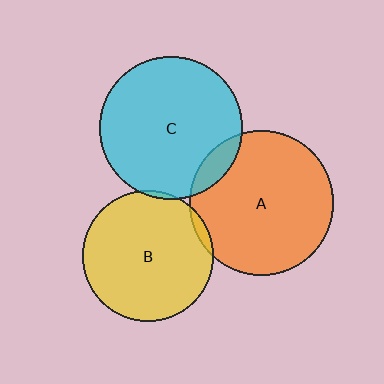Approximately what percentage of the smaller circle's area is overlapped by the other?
Approximately 5%.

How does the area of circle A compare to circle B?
Approximately 1.2 times.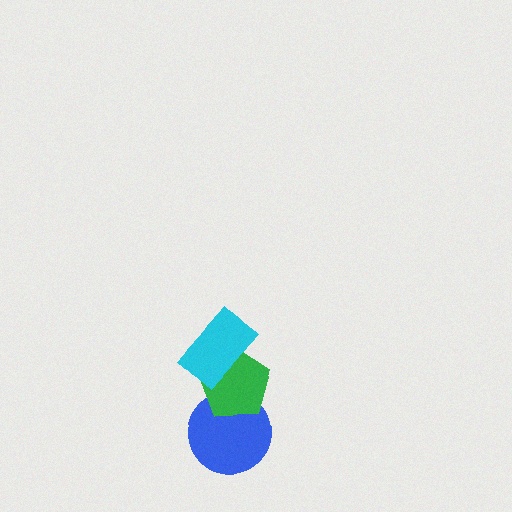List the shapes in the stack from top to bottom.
From top to bottom: the cyan rectangle, the green pentagon, the blue circle.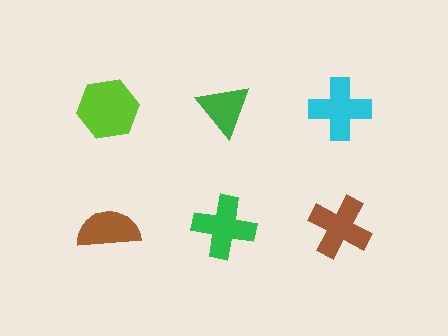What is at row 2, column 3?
A brown cross.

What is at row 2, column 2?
A green cross.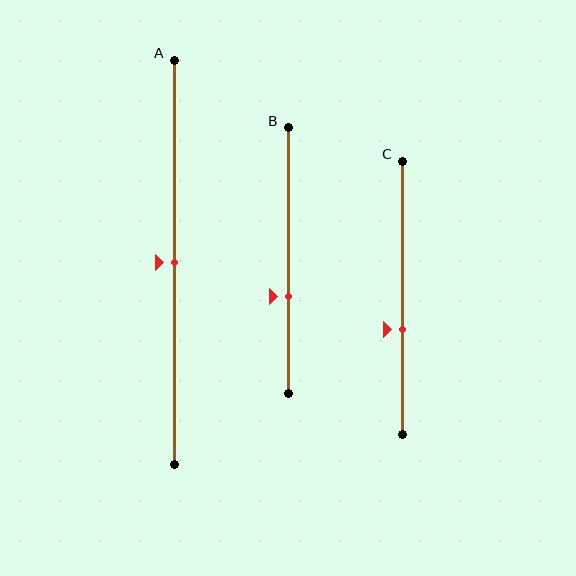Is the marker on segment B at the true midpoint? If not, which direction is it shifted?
No, the marker on segment B is shifted downward by about 13% of the segment length.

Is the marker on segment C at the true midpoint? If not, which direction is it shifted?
No, the marker on segment C is shifted downward by about 12% of the segment length.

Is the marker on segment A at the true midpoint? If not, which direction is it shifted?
Yes, the marker on segment A is at the true midpoint.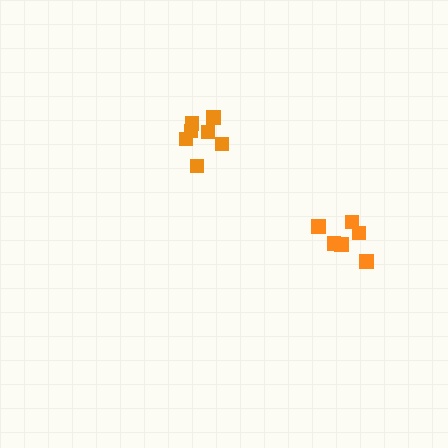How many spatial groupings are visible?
There are 2 spatial groupings.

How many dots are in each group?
Group 1: 7 dots, Group 2: 7 dots (14 total).